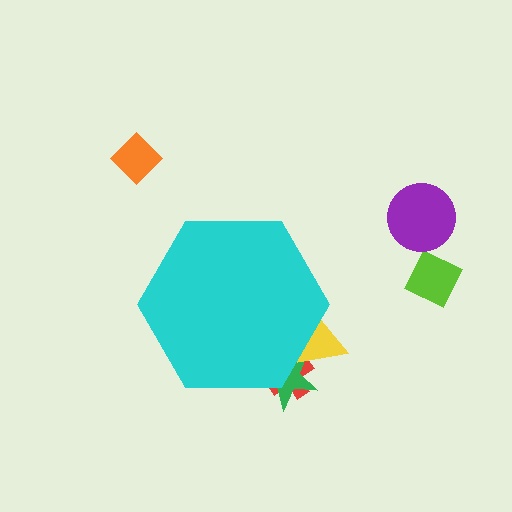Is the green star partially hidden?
Yes, the green star is partially hidden behind the cyan hexagon.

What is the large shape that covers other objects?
A cyan hexagon.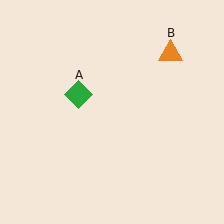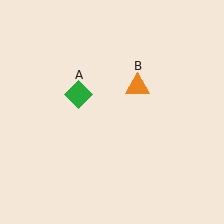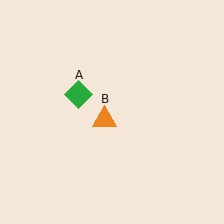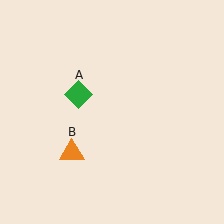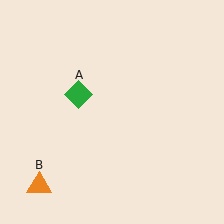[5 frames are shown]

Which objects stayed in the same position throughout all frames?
Green diamond (object A) remained stationary.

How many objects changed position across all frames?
1 object changed position: orange triangle (object B).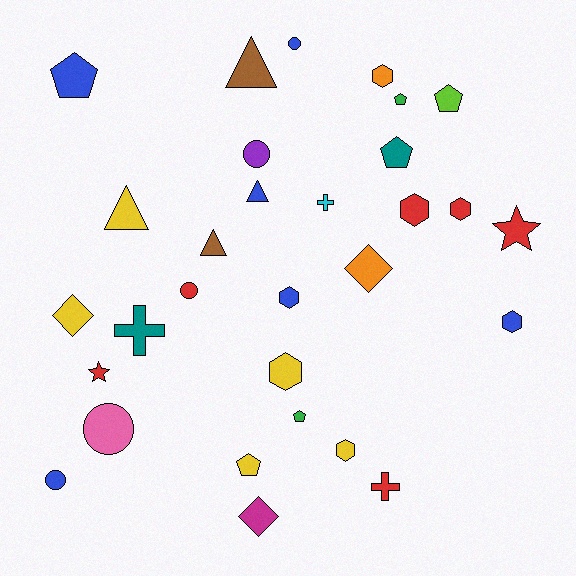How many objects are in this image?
There are 30 objects.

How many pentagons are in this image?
There are 6 pentagons.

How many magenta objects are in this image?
There is 1 magenta object.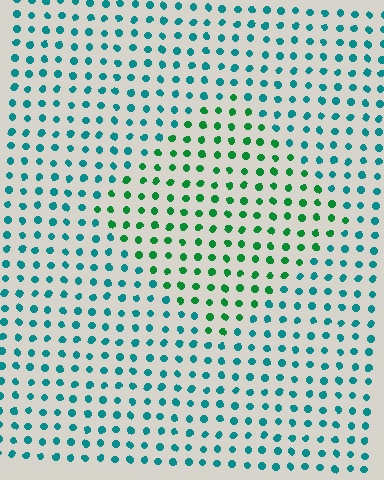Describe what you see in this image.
The image is filled with small teal elements in a uniform arrangement. A diamond-shaped region is visible where the elements are tinted to a slightly different hue, forming a subtle color boundary.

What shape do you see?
I see a diamond.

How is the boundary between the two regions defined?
The boundary is defined purely by a slight shift in hue (about 41 degrees). Spacing, size, and orientation are identical on both sides.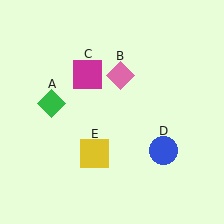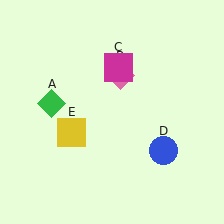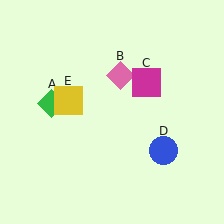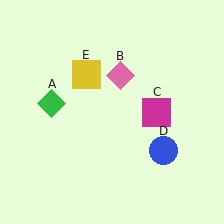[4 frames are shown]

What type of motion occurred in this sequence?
The magenta square (object C), yellow square (object E) rotated clockwise around the center of the scene.